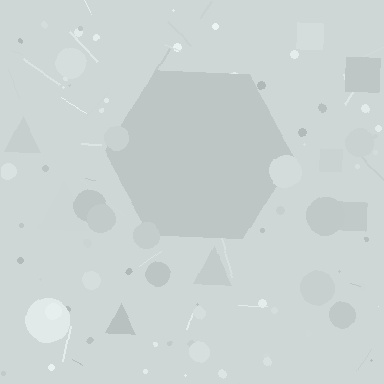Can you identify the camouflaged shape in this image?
The camouflaged shape is a hexagon.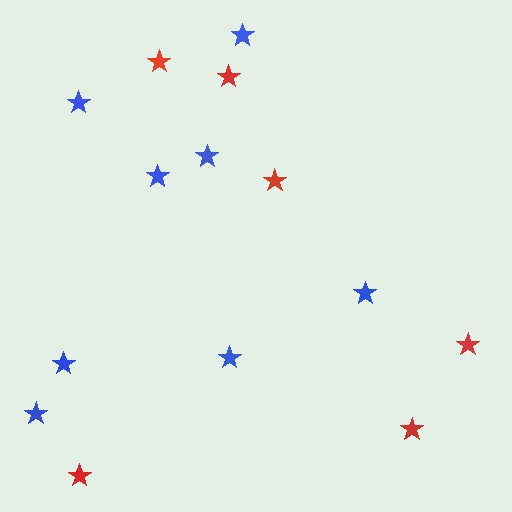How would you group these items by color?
There are 2 groups: one group of red stars (6) and one group of blue stars (8).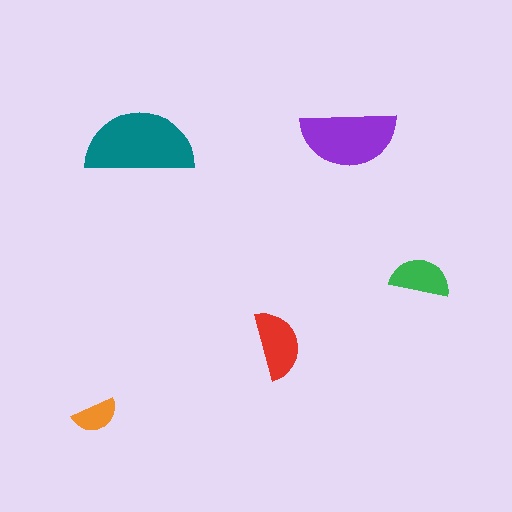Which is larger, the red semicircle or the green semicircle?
The red one.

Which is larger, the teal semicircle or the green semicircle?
The teal one.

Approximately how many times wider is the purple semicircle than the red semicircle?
About 1.5 times wider.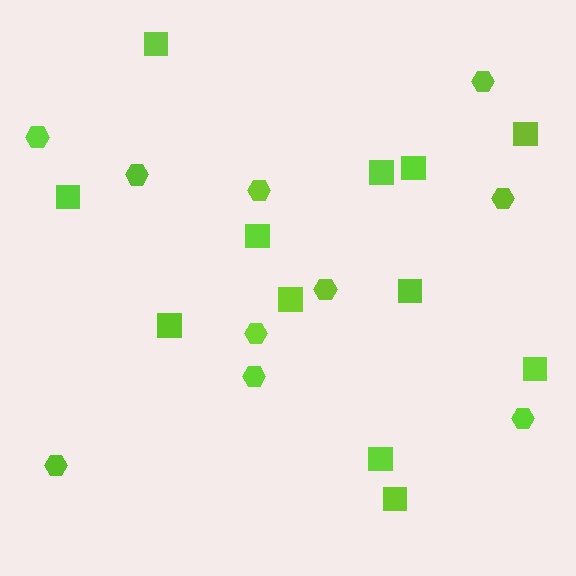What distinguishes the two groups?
There are 2 groups: one group of squares (12) and one group of hexagons (10).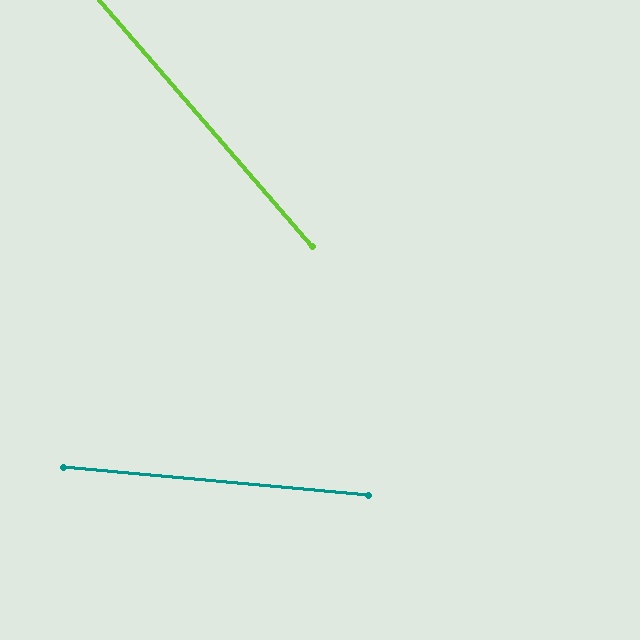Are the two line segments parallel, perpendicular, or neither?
Neither parallel nor perpendicular — they differ by about 44°.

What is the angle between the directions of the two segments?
Approximately 44 degrees.